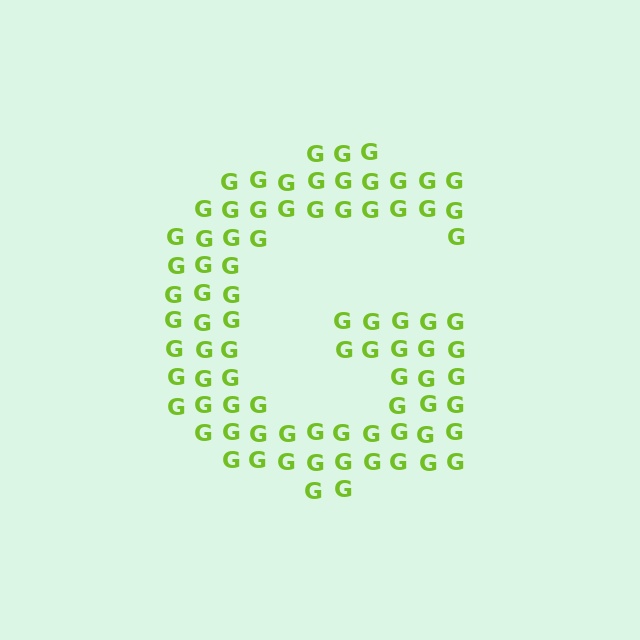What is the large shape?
The large shape is the letter G.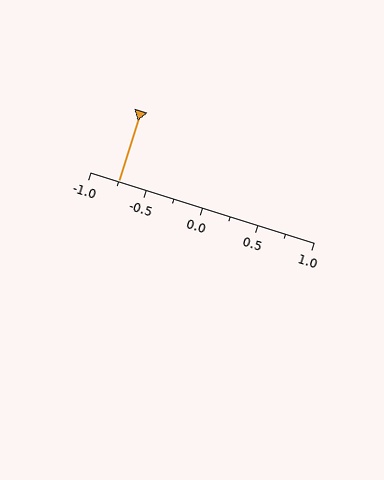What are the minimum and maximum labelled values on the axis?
The axis runs from -1.0 to 1.0.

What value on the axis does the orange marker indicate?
The marker indicates approximately -0.75.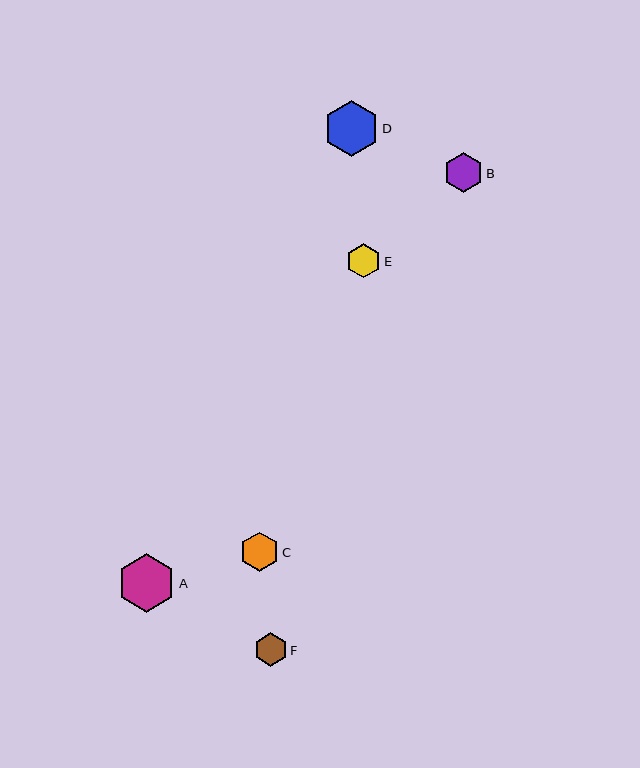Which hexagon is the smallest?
Hexagon F is the smallest with a size of approximately 33 pixels.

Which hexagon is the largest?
Hexagon A is the largest with a size of approximately 59 pixels.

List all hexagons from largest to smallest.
From largest to smallest: A, D, B, C, E, F.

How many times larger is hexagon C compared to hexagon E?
Hexagon C is approximately 1.1 times the size of hexagon E.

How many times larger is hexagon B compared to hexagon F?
Hexagon B is approximately 1.2 times the size of hexagon F.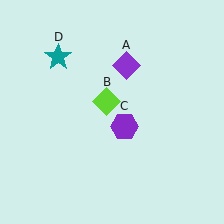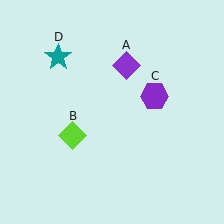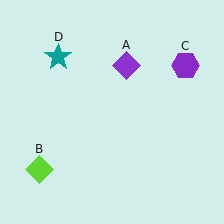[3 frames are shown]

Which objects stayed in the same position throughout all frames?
Purple diamond (object A) and teal star (object D) remained stationary.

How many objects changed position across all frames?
2 objects changed position: lime diamond (object B), purple hexagon (object C).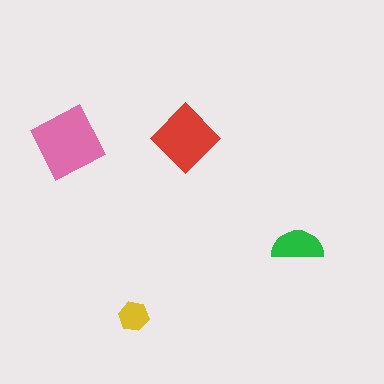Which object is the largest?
The pink square.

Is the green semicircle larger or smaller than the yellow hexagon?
Larger.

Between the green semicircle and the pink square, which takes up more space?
The pink square.